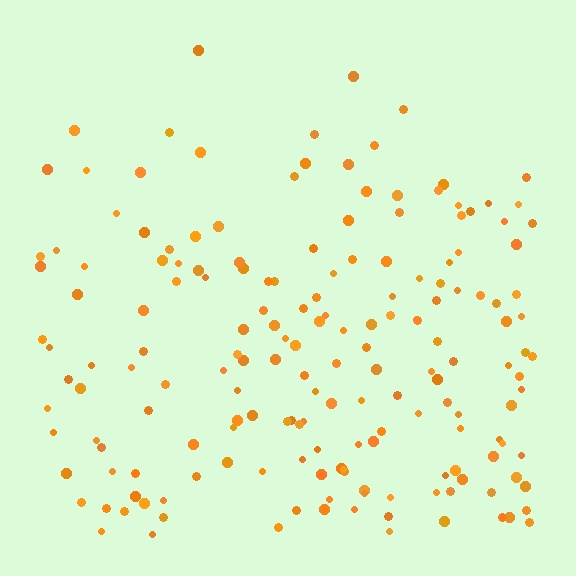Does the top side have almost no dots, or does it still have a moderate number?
Still a moderate number, just noticeably fewer than the bottom.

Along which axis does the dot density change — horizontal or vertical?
Vertical.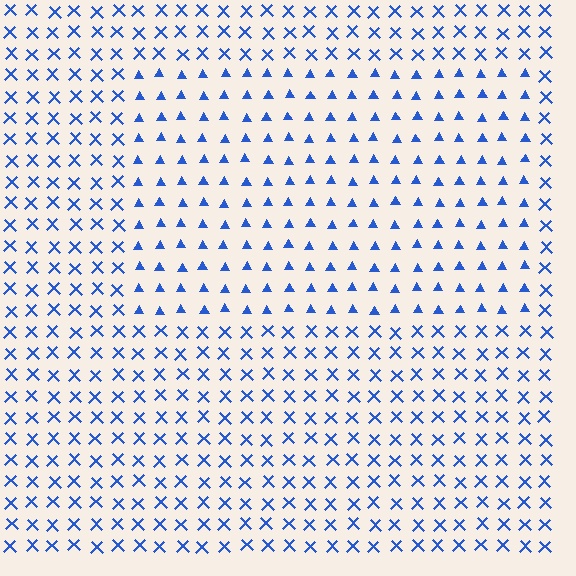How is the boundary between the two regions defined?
The boundary is defined by a change in element shape: triangles inside vs. X marks outside. All elements share the same color and spacing.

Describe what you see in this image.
The image is filled with small blue elements arranged in a uniform grid. A rectangle-shaped region contains triangles, while the surrounding area contains X marks. The boundary is defined purely by the change in element shape.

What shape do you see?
I see a rectangle.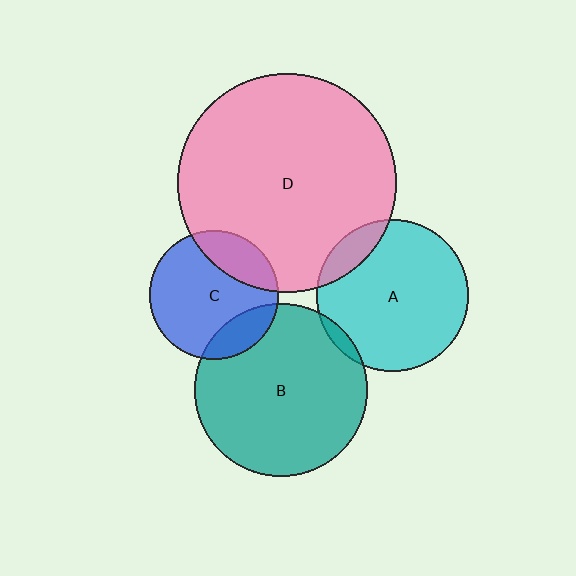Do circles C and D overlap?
Yes.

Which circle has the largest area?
Circle D (pink).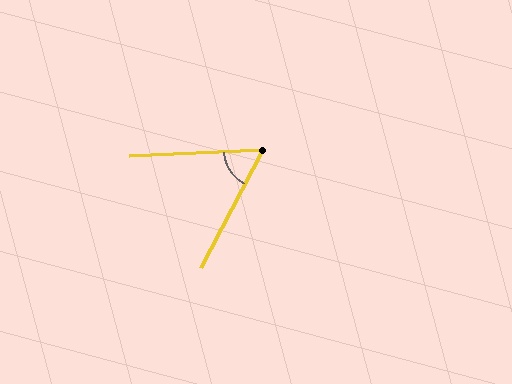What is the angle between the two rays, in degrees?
Approximately 60 degrees.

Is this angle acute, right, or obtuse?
It is acute.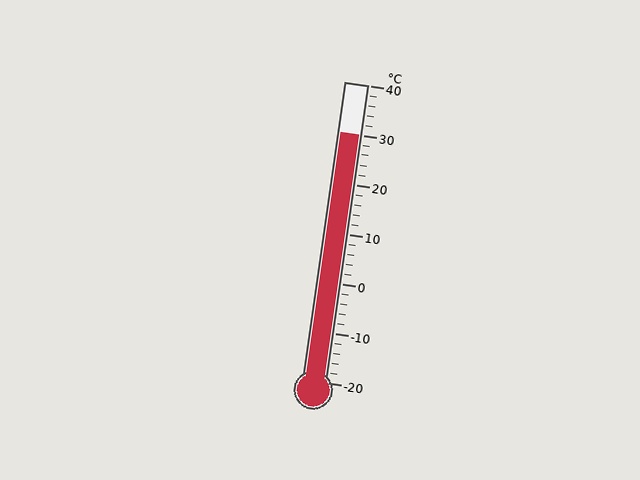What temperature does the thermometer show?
The thermometer shows approximately 30°C.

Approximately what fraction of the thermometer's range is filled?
The thermometer is filled to approximately 85% of its range.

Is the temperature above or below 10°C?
The temperature is above 10°C.